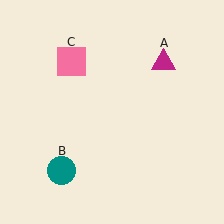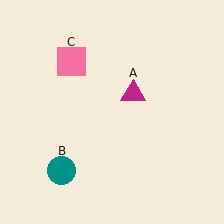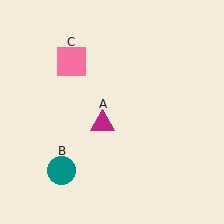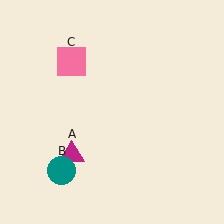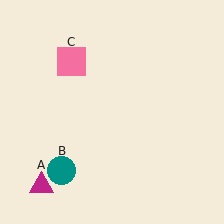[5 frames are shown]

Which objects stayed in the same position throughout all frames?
Teal circle (object B) and pink square (object C) remained stationary.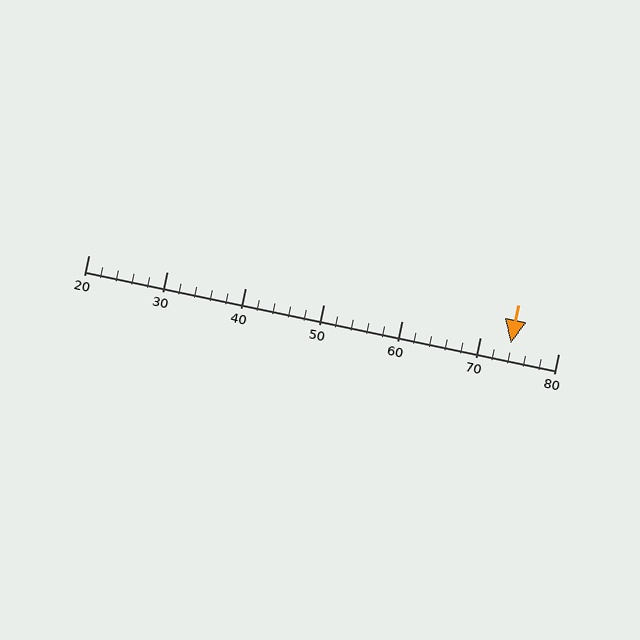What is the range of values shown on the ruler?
The ruler shows values from 20 to 80.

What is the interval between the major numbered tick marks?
The major tick marks are spaced 10 units apart.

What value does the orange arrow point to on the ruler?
The orange arrow points to approximately 74.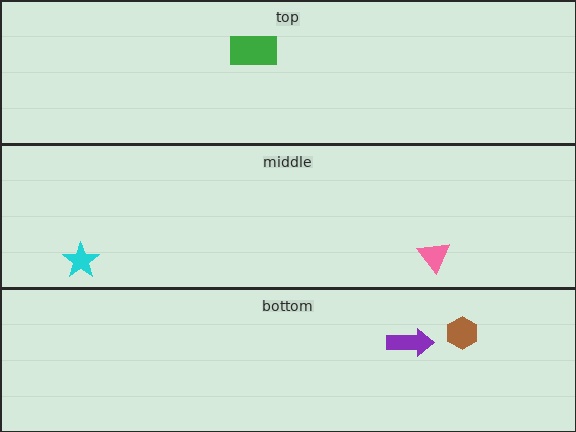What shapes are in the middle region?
The pink triangle, the cyan star.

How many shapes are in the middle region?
2.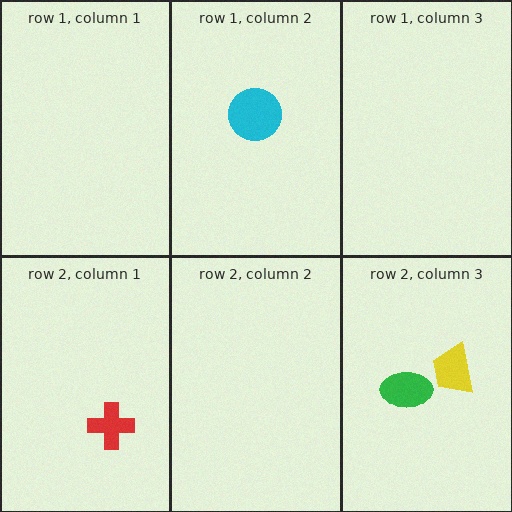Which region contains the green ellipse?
The row 2, column 3 region.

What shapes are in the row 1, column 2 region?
The cyan circle.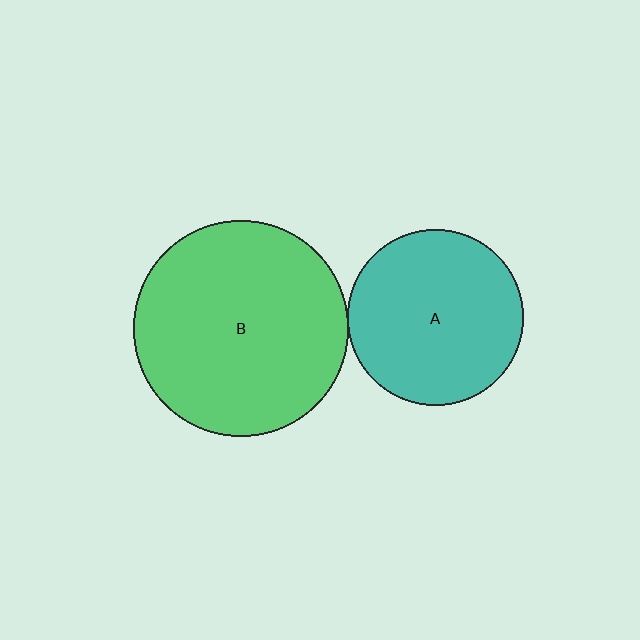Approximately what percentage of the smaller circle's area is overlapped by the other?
Approximately 5%.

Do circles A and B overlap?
Yes.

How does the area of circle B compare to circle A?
Approximately 1.5 times.